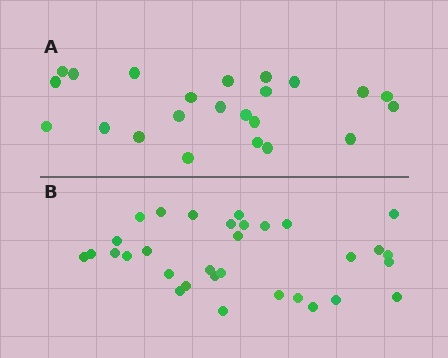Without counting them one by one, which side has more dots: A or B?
Region B (the bottom region) has more dots.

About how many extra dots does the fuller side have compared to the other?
Region B has roughly 8 or so more dots than region A.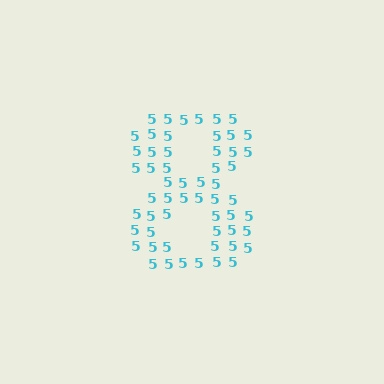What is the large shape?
The large shape is the digit 8.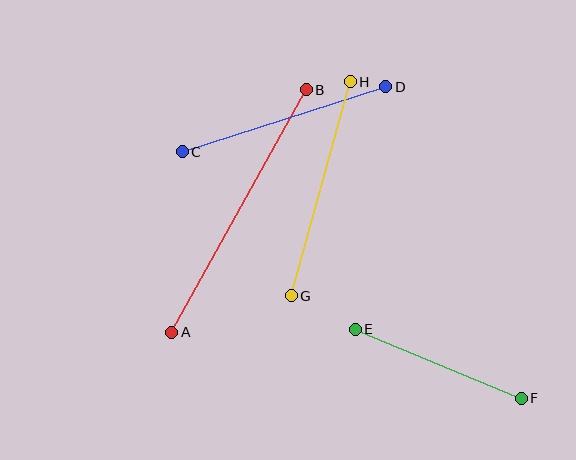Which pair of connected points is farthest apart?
Points A and B are farthest apart.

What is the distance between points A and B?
The distance is approximately 277 pixels.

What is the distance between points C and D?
The distance is approximately 214 pixels.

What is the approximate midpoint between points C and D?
The midpoint is at approximately (284, 119) pixels.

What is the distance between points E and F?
The distance is approximately 180 pixels.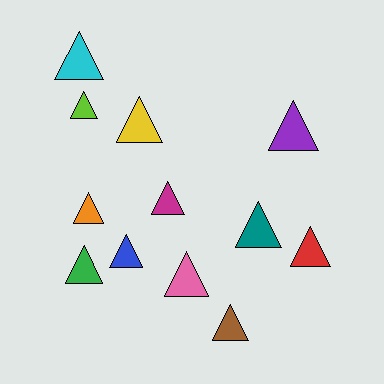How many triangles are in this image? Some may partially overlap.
There are 12 triangles.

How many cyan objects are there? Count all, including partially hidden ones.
There is 1 cyan object.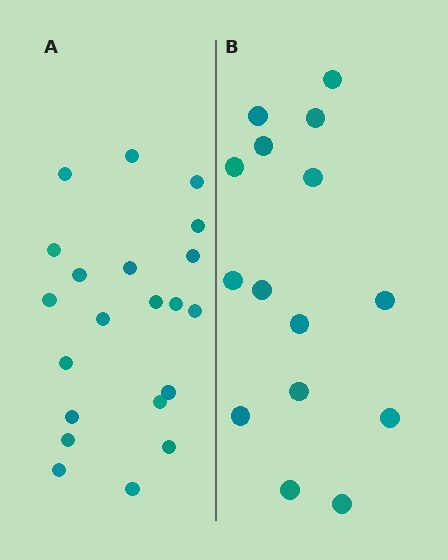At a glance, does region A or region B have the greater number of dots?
Region A (the left region) has more dots.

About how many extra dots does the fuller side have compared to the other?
Region A has about 6 more dots than region B.